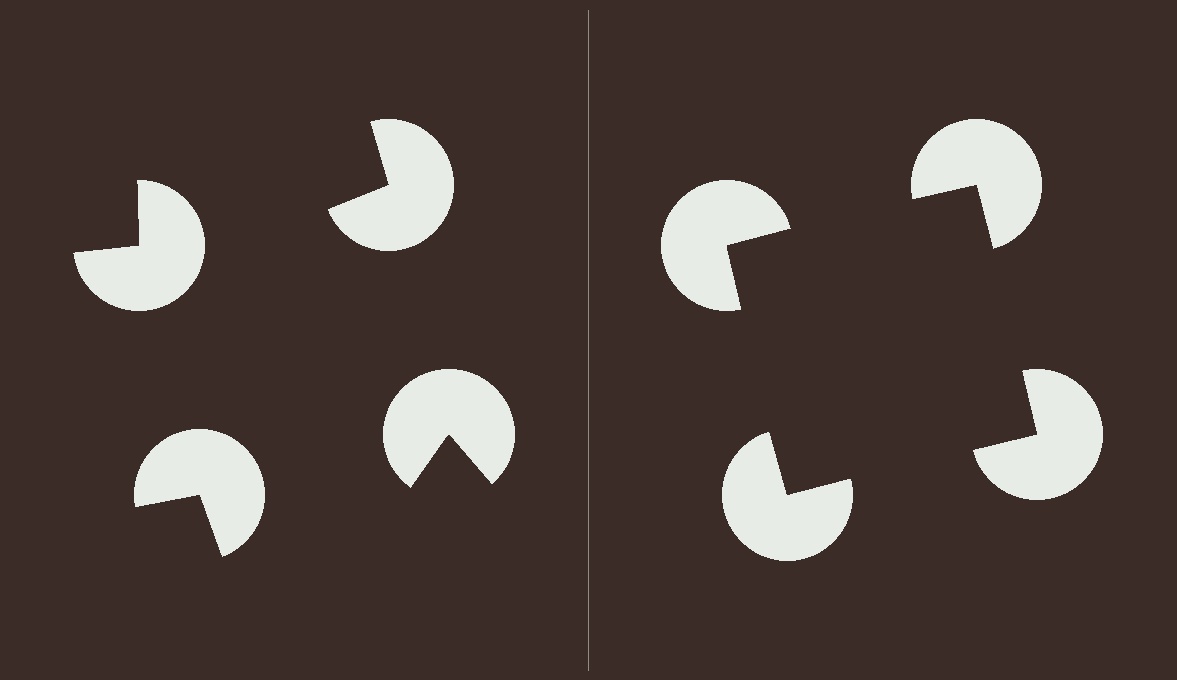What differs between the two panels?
The pac-man discs are positioned identically on both sides; only the wedge orientations differ. On the right they align to a square; on the left they are misaligned.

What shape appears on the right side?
An illusory square.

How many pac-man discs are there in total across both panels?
8 — 4 on each side.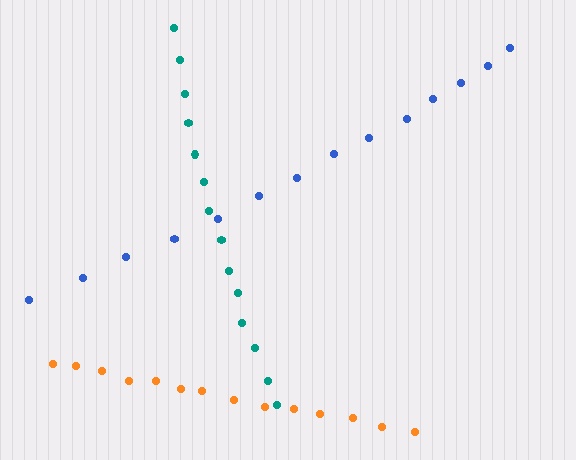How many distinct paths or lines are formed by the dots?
There are 3 distinct paths.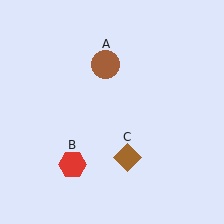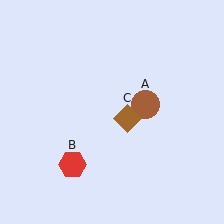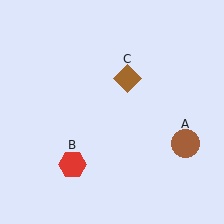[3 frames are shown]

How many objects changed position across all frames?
2 objects changed position: brown circle (object A), brown diamond (object C).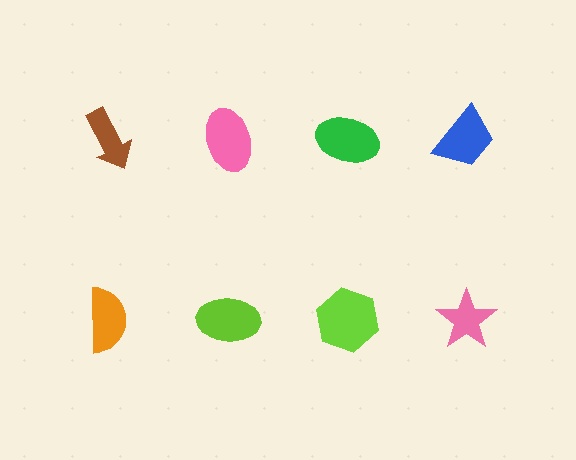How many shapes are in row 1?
4 shapes.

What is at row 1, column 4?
A blue trapezoid.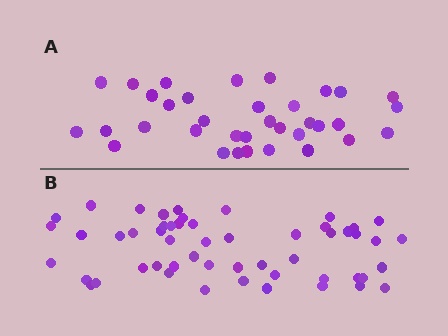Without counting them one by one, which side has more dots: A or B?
Region B (the bottom region) has more dots.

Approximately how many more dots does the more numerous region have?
Region B has approximately 20 more dots than region A.